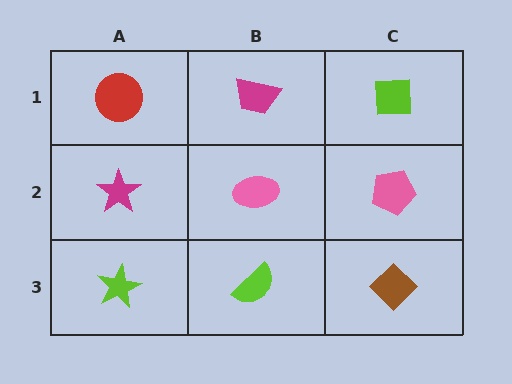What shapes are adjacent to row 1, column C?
A pink pentagon (row 2, column C), a magenta trapezoid (row 1, column B).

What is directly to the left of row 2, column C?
A pink ellipse.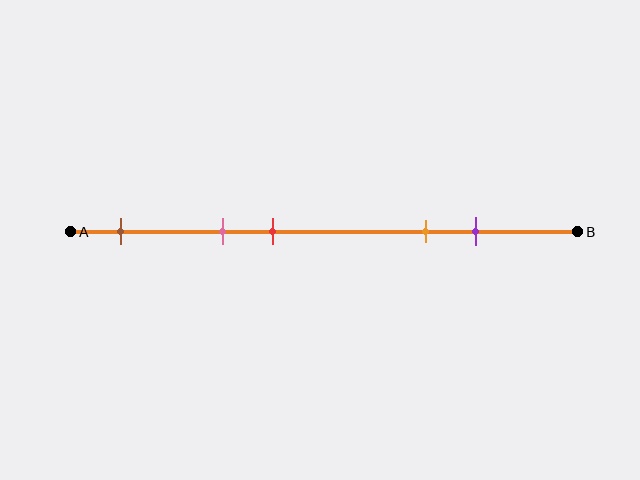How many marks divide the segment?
There are 5 marks dividing the segment.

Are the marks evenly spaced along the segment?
No, the marks are not evenly spaced.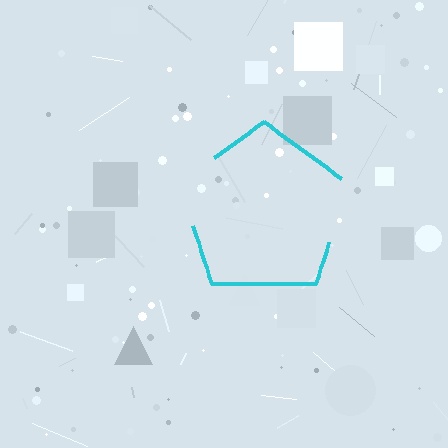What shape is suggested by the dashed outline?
The dashed outline suggests a pentagon.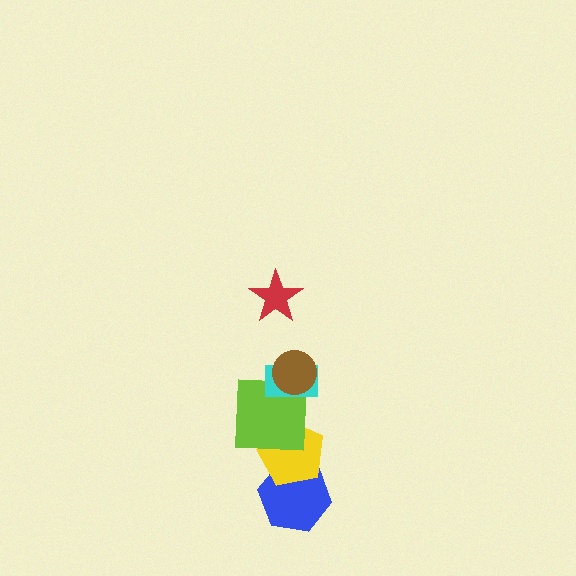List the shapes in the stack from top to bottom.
From top to bottom: the red star, the brown circle, the cyan rectangle, the lime square, the yellow pentagon, the blue hexagon.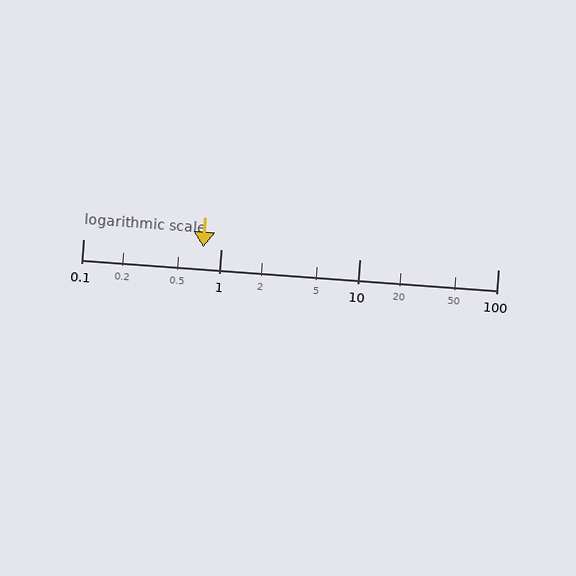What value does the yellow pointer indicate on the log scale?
The pointer indicates approximately 0.74.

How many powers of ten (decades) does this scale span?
The scale spans 3 decades, from 0.1 to 100.